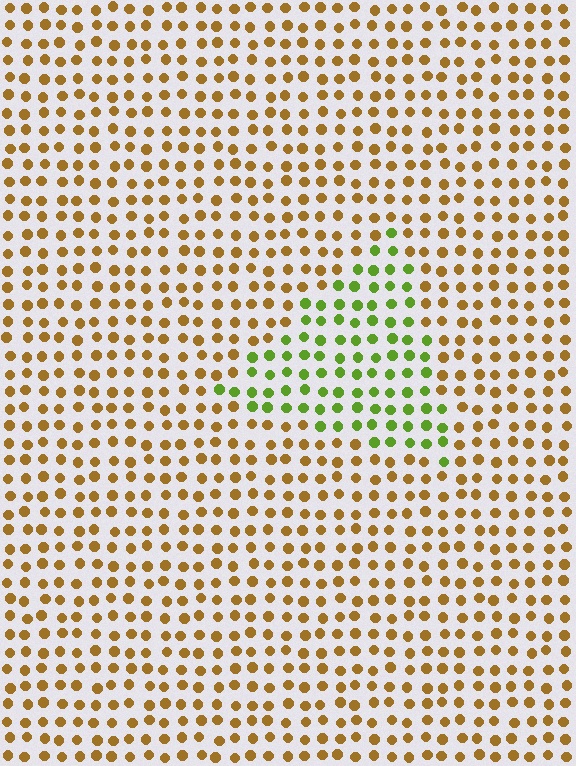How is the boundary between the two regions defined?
The boundary is defined purely by a slight shift in hue (about 56 degrees). Spacing, size, and orientation are identical on both sides.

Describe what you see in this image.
The image is filled with small brown elements in a uniform arrangement. A triangle-shaped region is visible where the elements are tinted to a slightly different hue, forming a subtle color boundary.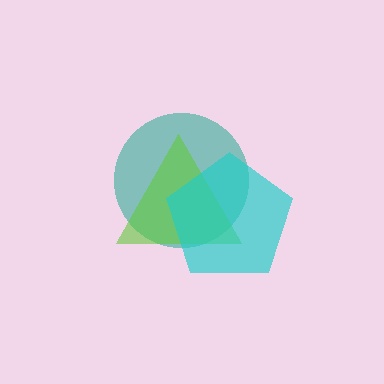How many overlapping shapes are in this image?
There are 3 overlapping shapes in the image.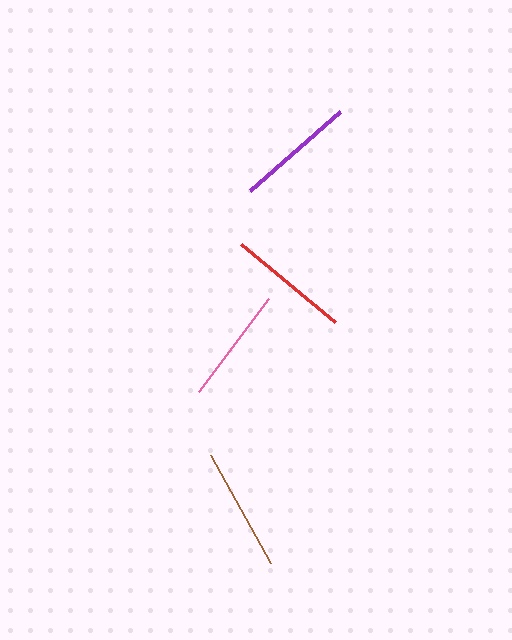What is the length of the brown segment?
The brown segment is approximately 124 pixels long.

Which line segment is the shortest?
The pink line is the shortest at approximately 117 pixels.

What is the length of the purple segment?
The purple segment is approximately 120 pixels long.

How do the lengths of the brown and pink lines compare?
The brown and pink lines are approximately the same length.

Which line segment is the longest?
The brown line is the longest at approximately 124 pixels.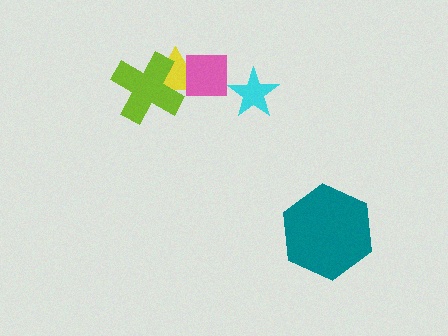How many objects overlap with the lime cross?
1 object overlaps with the lime cross.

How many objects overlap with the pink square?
1 object overlaps with the pink square.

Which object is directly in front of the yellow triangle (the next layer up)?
The lime cross is directly in front of the yellow triangle.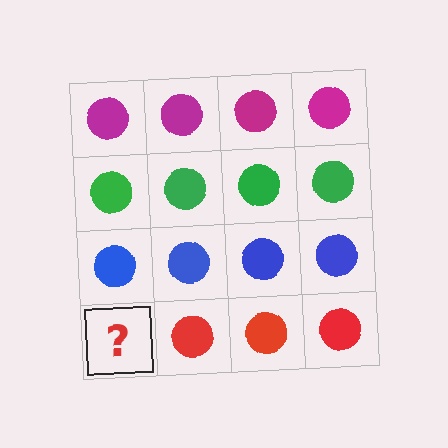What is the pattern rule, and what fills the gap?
The rule is that each row has a consistent color. The gap should be filled with a red circle.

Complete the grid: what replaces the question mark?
The question mark should be replaced with a red circle.